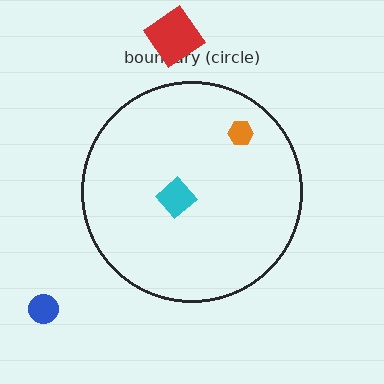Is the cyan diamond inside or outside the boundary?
Inside.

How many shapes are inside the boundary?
2 inside, 2 outside.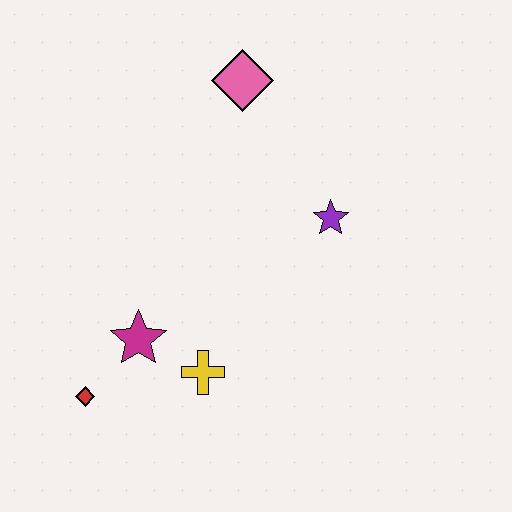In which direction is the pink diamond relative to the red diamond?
The pink diamond is above the red diamond.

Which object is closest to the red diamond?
The magenta star is closest to the red diamond.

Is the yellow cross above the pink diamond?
No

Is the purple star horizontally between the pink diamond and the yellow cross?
No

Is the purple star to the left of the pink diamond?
No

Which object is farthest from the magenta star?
The pink diamond is farthest from the magenta star.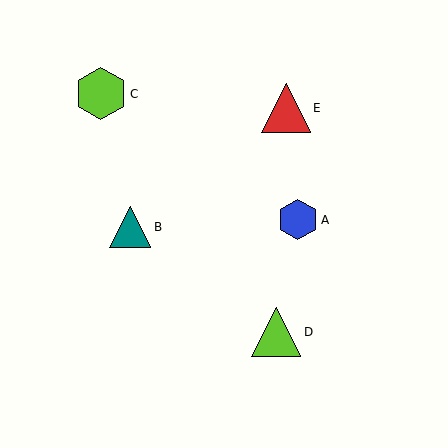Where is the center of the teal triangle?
The center of the teal triangle is at (130, 227).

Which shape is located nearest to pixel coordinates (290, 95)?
The red triangle (labeled E) at (286, 108) is nearest to that location.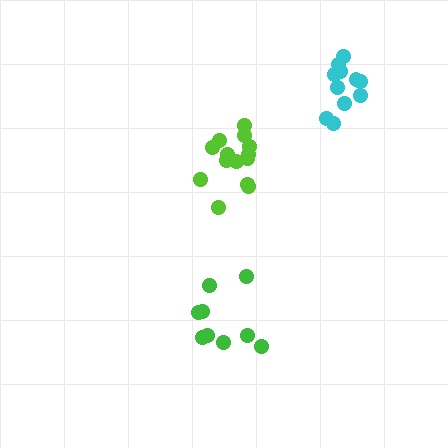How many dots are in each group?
Group 1: 9 dots, Group 2: 14 dots, Group 3: 11 dots (34 total).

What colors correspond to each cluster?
The clusters are colored: green, lime, cyan.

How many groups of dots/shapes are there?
There are 3 groups.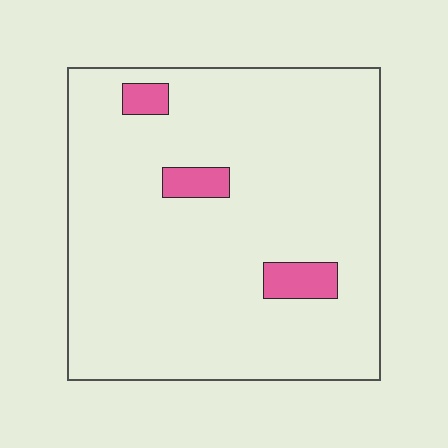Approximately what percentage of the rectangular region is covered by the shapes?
Approximately 5%.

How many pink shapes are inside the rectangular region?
3.